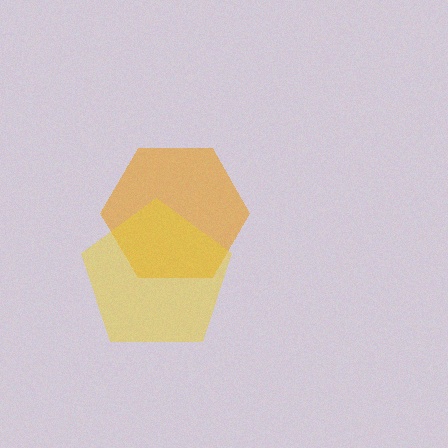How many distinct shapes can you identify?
There are 2 distinct shapes: an orange hexagon, a yellow pentagon.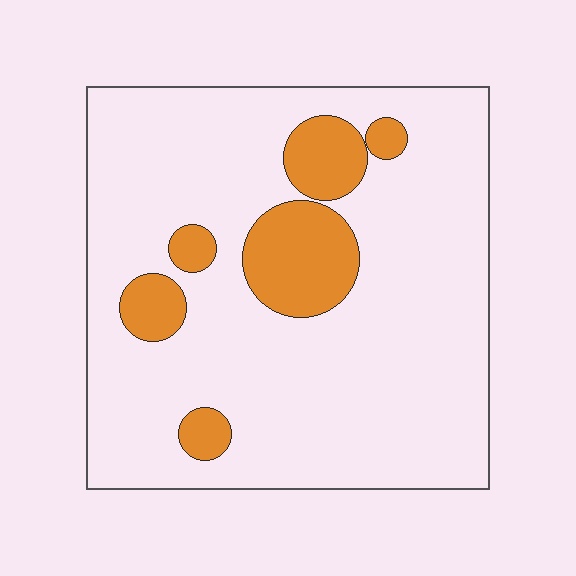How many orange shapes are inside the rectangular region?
6.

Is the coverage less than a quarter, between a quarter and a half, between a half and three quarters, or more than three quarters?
Less than a quarter.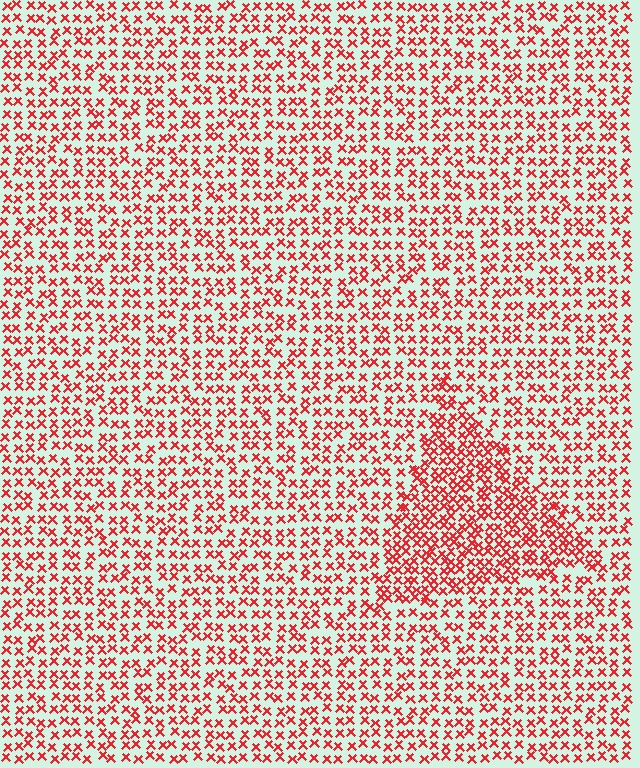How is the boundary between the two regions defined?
The boundary is defined by a change in element density (approximately 1.7x ratio). All elements are the same color, size, and shape.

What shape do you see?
I see a triangle.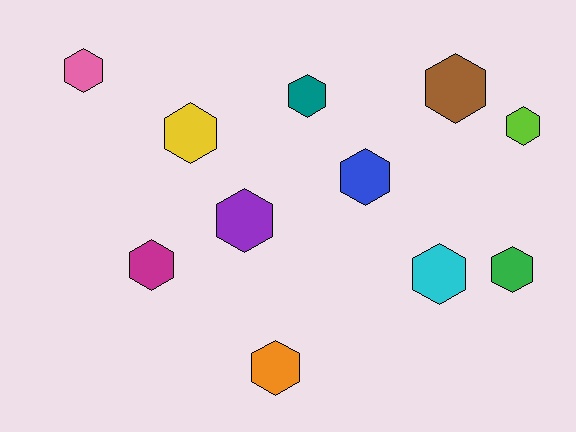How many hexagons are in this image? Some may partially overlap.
There are 11 hexagons.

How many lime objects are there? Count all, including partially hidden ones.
There is 1 lime object.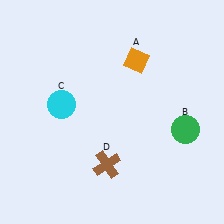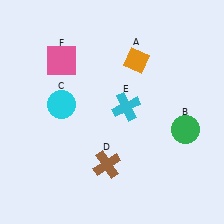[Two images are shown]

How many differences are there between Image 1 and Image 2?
There are 2 differences between the two images.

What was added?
A cyan cross (E), a pink square (F) were added in Image 2.